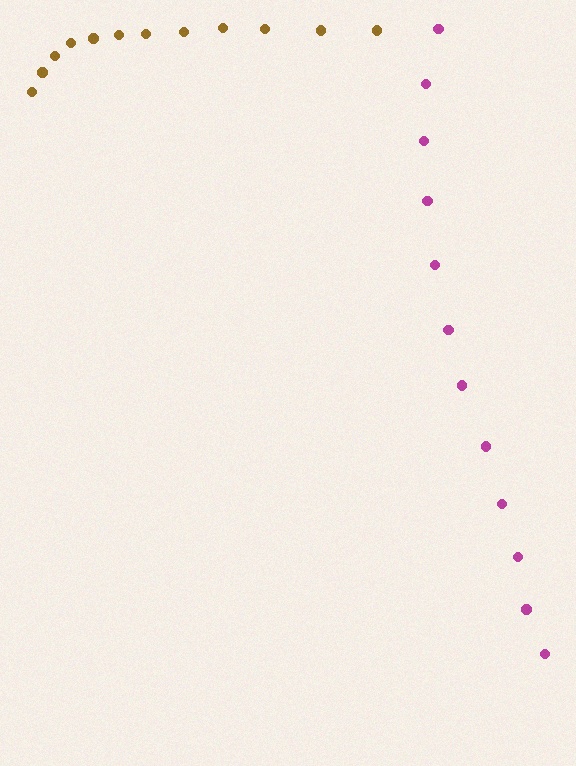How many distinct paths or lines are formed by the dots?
There are 2 distinct paths.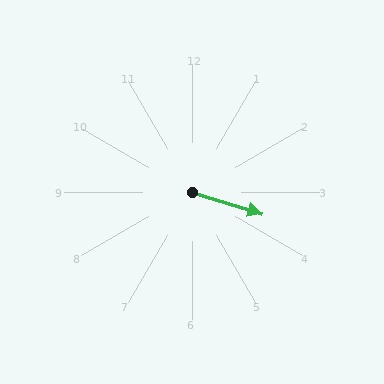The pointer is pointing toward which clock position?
Roughly 4 o'clock.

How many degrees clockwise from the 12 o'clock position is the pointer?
Approximately 107 degrees.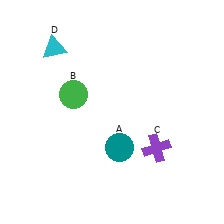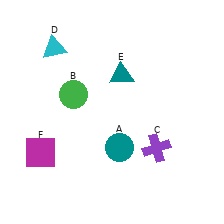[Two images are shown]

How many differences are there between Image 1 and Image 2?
There are 2 differences between the two images.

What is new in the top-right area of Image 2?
A teal triangle (E) was added in the top-right area of Image 2.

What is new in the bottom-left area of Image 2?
A magenta square (F) was added in the bottom-left area of Image 2.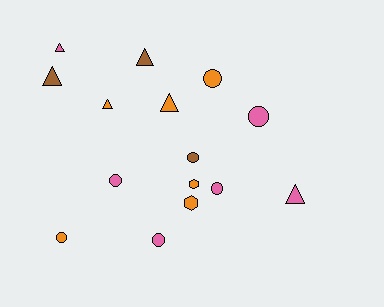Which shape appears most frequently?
Circle, with 7 objects.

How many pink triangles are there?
There are 2 pink triangles.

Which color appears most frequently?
Orange, with 6 objects.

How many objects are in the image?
There are 15 objects.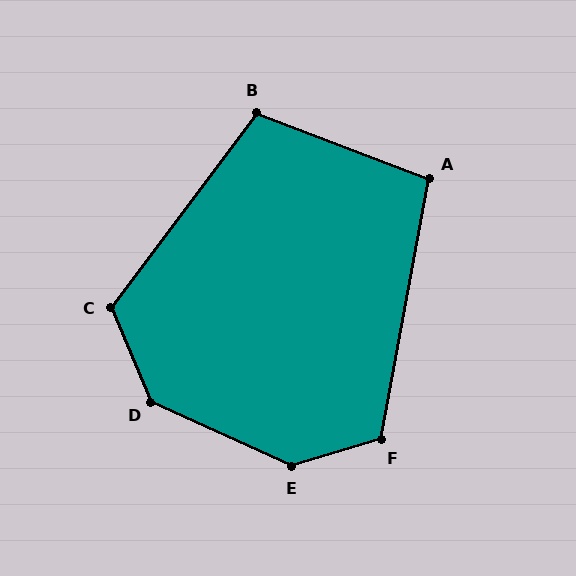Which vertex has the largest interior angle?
E, at approximately 139 degrees.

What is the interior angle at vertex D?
Approximately 138 degrees (obtuse).